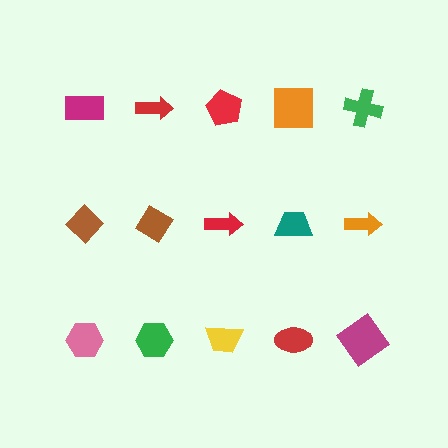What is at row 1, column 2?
A red arrow.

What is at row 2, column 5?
An orange arrow.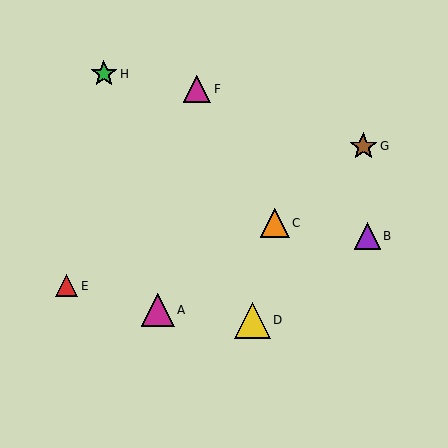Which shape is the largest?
The yellow triangle (labeled D) is the largest.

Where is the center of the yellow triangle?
The center of the yellow triangle is at (252, 320).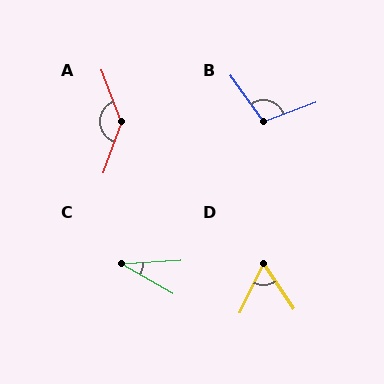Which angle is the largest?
A, at approximately 139 degrees.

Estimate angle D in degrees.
Approximately 60 degrees.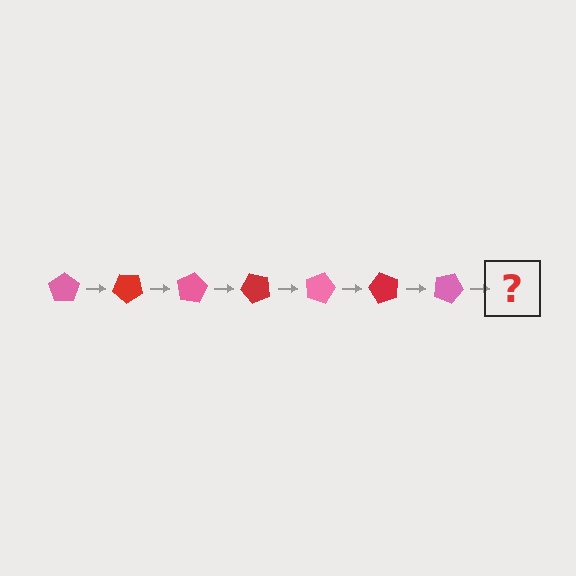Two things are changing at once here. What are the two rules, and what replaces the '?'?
The two rules are that it rotates 40 degrees each step and the color cycles through pink and red. The '?' should be a red pentagon, rotated 280 degrees from the start.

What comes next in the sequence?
The next element should be a red pentagon, rotated 280 degrees from the start.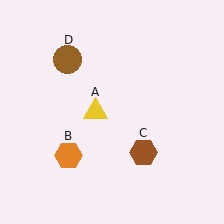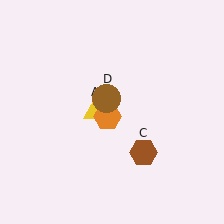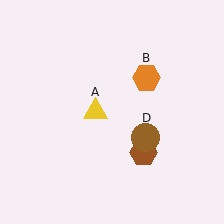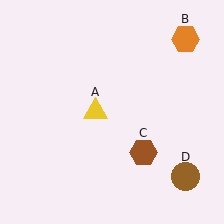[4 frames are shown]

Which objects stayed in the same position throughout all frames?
Yellow triangle (object A) and brown hexagon (object C) remained stationary.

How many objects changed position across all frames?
2 objects changed position: orange hexagon (object B), brown circle (object D).